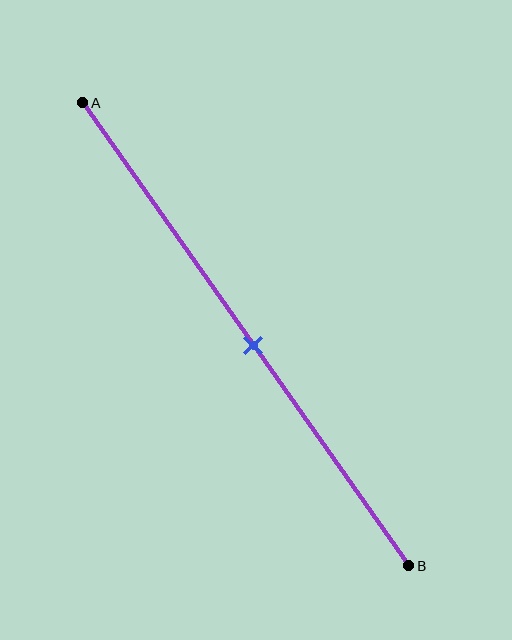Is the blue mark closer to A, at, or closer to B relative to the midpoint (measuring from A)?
The blue mark is approximately at the midpoint of segment AB.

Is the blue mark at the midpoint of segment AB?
Yes, the mark is approximately at the midpoint.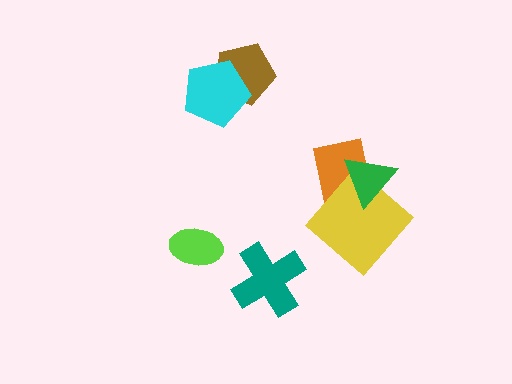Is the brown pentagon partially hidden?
Yes, it is partially covered by another shape.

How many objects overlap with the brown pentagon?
1 object overlaps with the brown pentagon.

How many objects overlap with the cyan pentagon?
1 object overlaps with the cyan pentagon.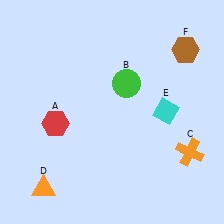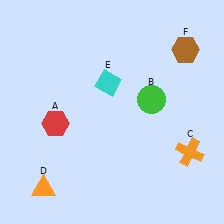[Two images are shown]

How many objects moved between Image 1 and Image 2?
2 objects moved between the two images.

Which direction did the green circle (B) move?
The green circle (B) moved right.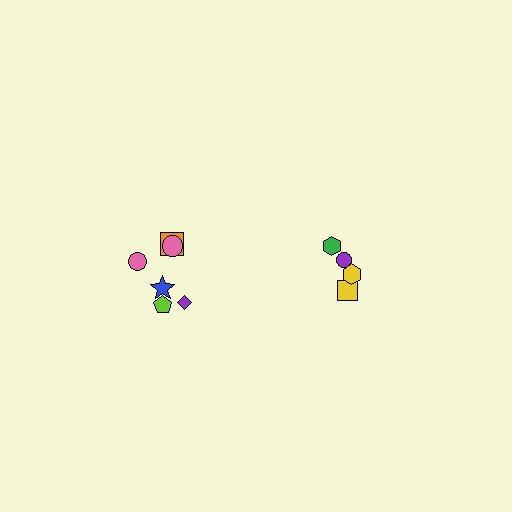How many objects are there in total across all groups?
There are 10 objects.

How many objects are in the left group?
There are 6 objects.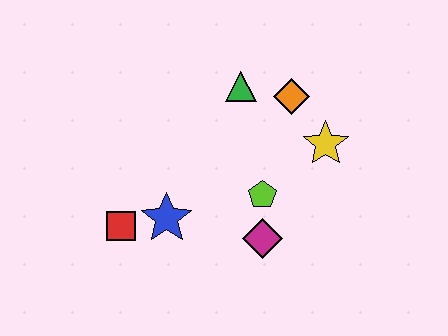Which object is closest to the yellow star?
The orange diamond is closest to the yellow star.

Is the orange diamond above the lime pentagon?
Yes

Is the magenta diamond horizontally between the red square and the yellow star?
Yes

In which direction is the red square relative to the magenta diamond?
The red square is to the left of the magenta diamond.